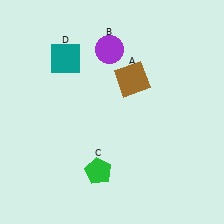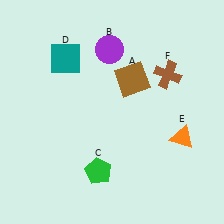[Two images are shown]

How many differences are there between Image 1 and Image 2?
There are 2 differences between the two images.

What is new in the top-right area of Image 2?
A brown cross (F) was added in the top-right area of Image 2.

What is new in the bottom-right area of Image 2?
An orange triangle (E) was added in the bottom-right area of Image 2.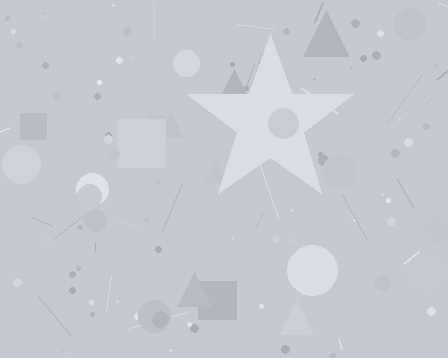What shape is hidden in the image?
A star is hidden in the image.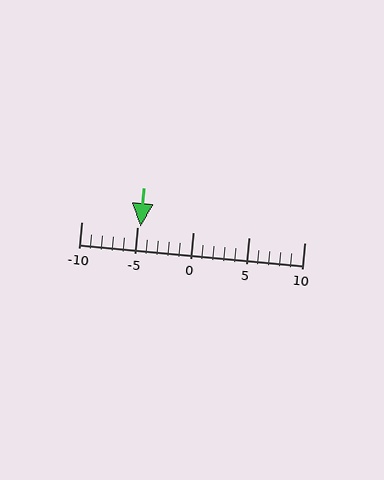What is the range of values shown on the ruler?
The ruler shows values from -10 to 10.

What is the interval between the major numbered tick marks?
The major tick marks are spaced 5 units apart.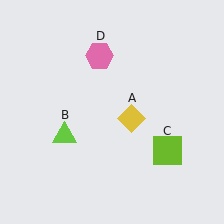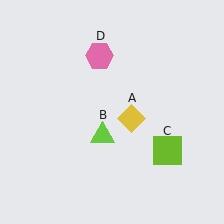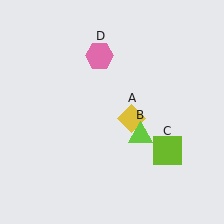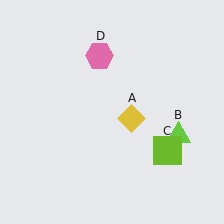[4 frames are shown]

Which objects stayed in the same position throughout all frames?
Yellow diamond (object A) and lime square (object C) and pink hexagon (object D) remained stationary.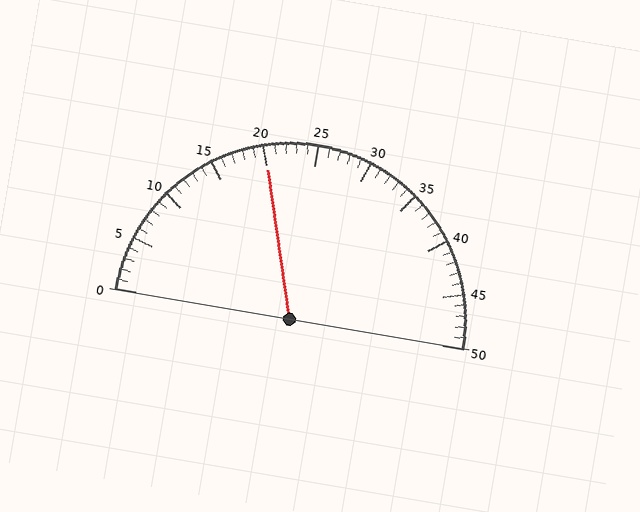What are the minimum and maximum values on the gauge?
The gauge ranges from 0 to 50.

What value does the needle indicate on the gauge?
The needle indicates approximately 20.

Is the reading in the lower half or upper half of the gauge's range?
The reading is in the lower half of the range (0 to 50).